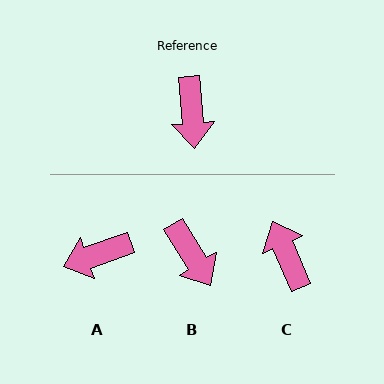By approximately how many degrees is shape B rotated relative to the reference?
Approximately 27 degrees counter-clockwise.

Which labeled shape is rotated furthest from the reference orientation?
C, about 161 degrees away.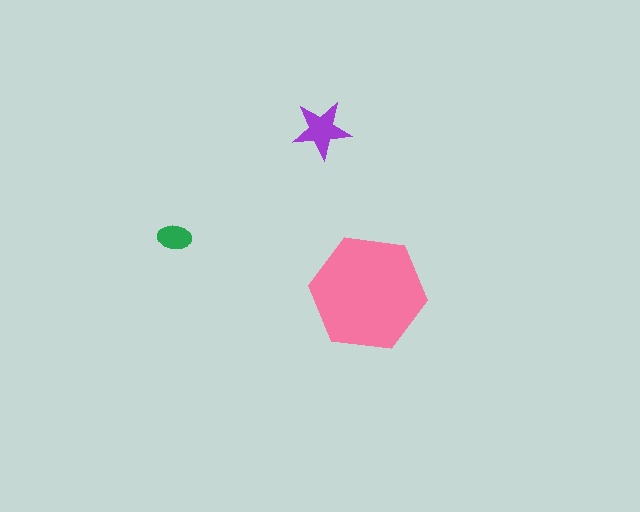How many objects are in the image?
There are 3 objects in the image.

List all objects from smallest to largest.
The green ellipse, the purple star, the pink hexagon.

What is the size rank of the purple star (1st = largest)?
2nd.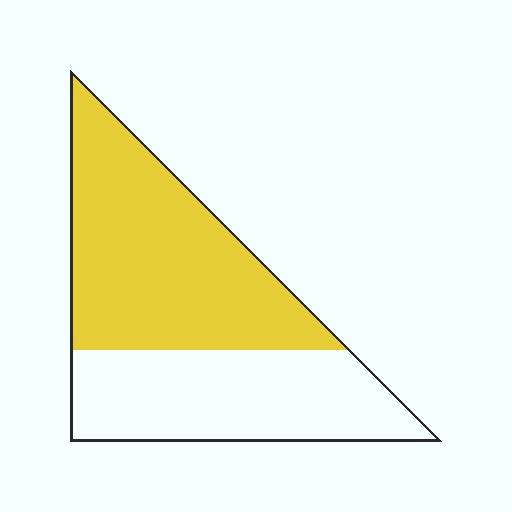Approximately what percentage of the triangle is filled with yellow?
Approximately 55%.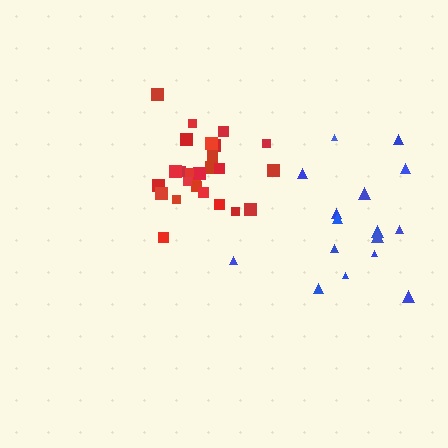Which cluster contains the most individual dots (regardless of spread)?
Red (28).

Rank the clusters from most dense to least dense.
red, blue.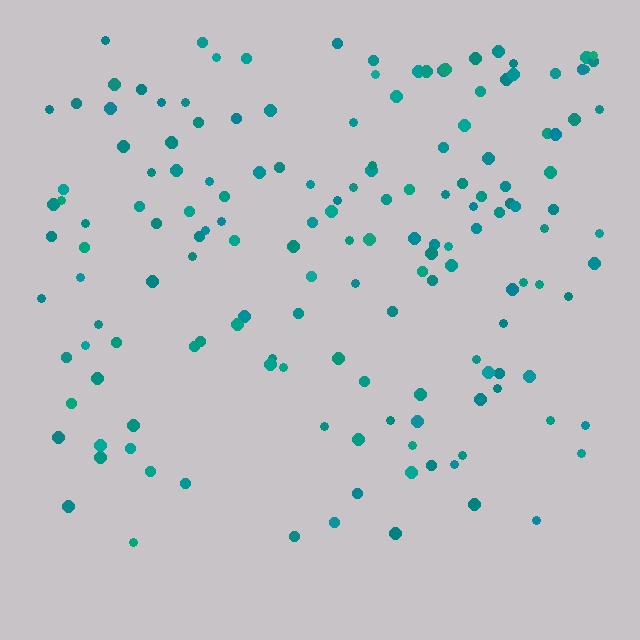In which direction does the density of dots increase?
From bottom to top, with the top side densest.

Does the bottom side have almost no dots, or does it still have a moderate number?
Still a moderate number, just noticeably fewer than the top.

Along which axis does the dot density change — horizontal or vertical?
Vertical.